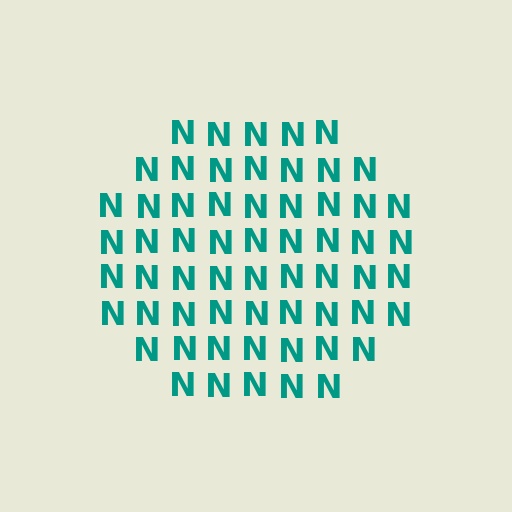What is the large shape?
The large shape is a circle.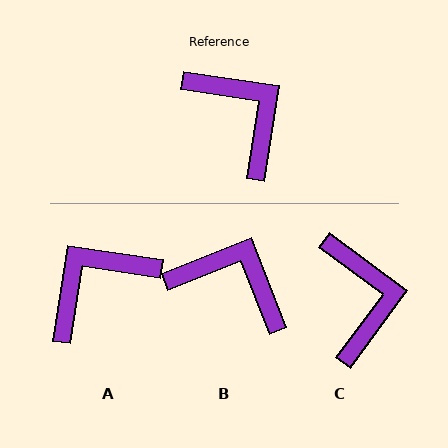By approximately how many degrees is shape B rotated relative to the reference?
Approximately 30 degrees counter-clockwise.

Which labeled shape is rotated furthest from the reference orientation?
A, about 90 degrees away.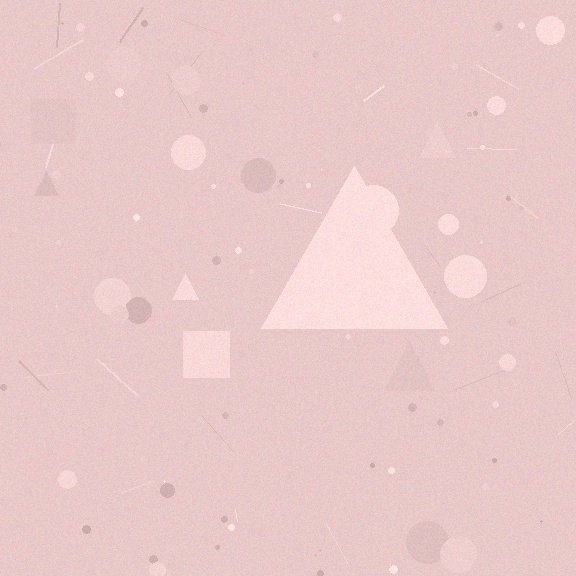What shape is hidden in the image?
A triangle is hidden in the image.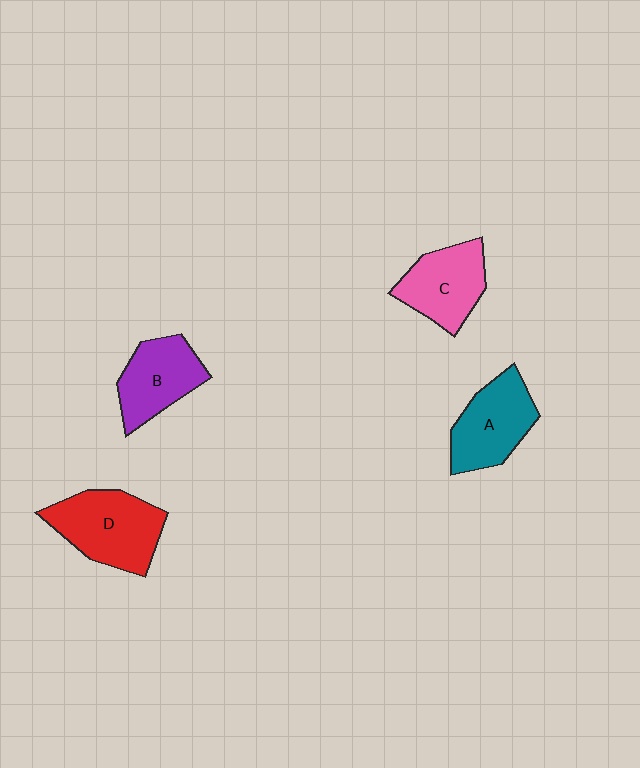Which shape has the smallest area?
Shape B (purple).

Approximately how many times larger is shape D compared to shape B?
Approximately 1.3 times.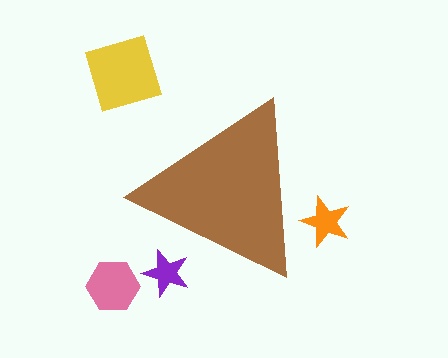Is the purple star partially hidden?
Yes, the purple star is partially hidden behind the brown triangle.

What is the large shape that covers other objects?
A brown triangle.